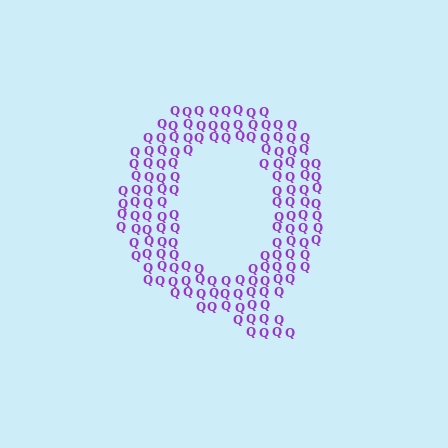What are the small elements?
The small elements are letter Q's.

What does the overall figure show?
The overall figure shows the letter Q.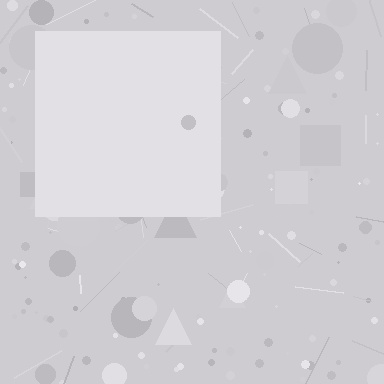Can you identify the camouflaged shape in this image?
The camouflaged shape is a square.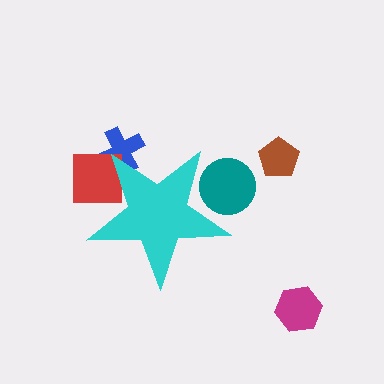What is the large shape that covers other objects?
A cyan star.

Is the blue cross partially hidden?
Yes, the blue cross is partially hidden behind the cyan star.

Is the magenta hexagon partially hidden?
No, the magenta hexagon is fully visible.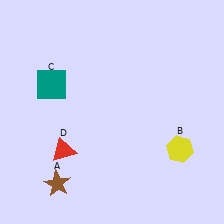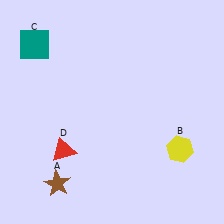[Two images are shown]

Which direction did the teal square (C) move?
The teal square (C) moved up.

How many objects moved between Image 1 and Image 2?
1 object moved between the two images.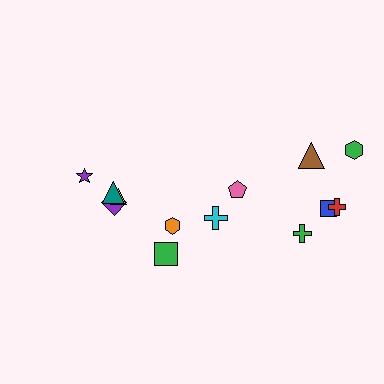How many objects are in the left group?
There are 5 objects.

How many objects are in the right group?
There are 8 objects.